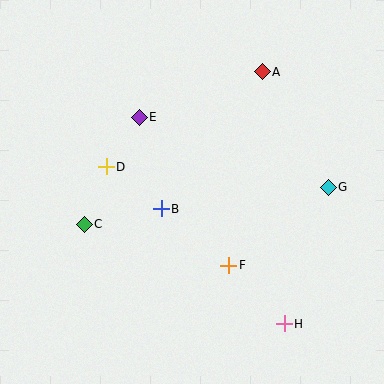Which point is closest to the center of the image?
Point B at (161, 209) is closest to the center.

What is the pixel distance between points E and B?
The distance between E and B is 94 pixels.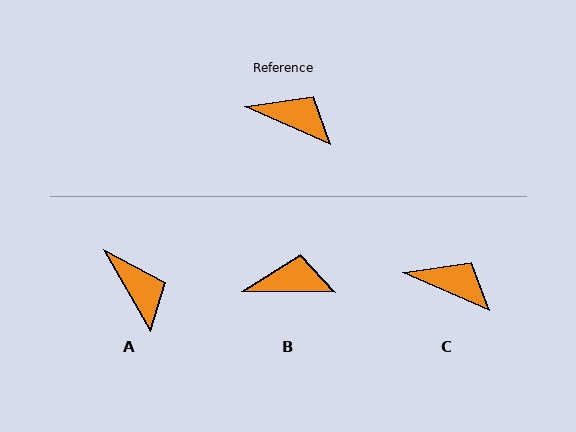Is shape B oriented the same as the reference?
No, it is off by about 23 degrees.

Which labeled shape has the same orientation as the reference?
C.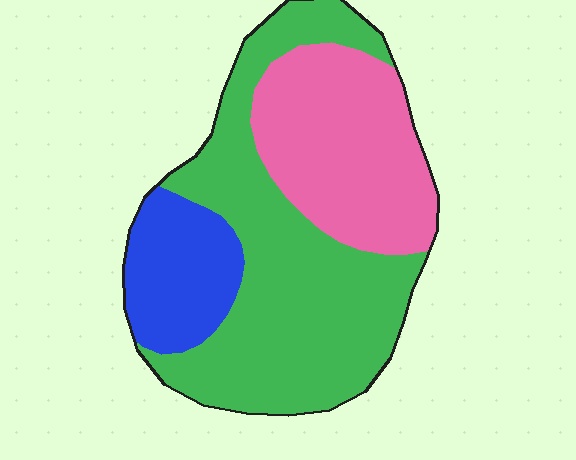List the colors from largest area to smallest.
From largest to smallest: green, pink, blue.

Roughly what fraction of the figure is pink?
Pink takes up between a sixth and a third of the figure.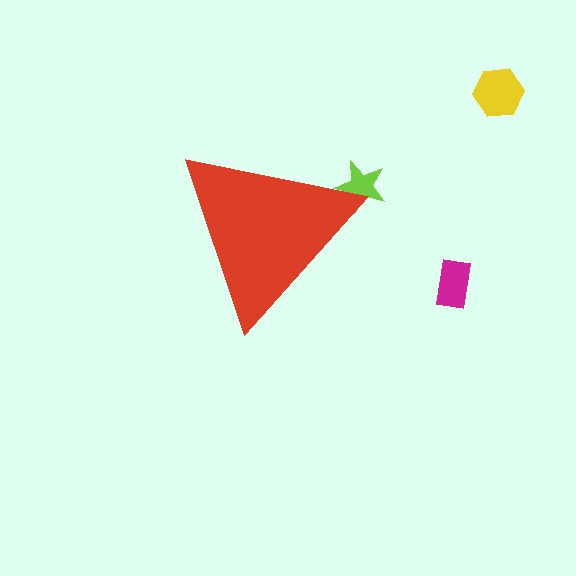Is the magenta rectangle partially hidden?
No, the magenta rectangle is fully visible.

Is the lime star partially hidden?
Yes, the lime star is partially hidden behind the red triangle.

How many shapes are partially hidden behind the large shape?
1 shape is partially hidden.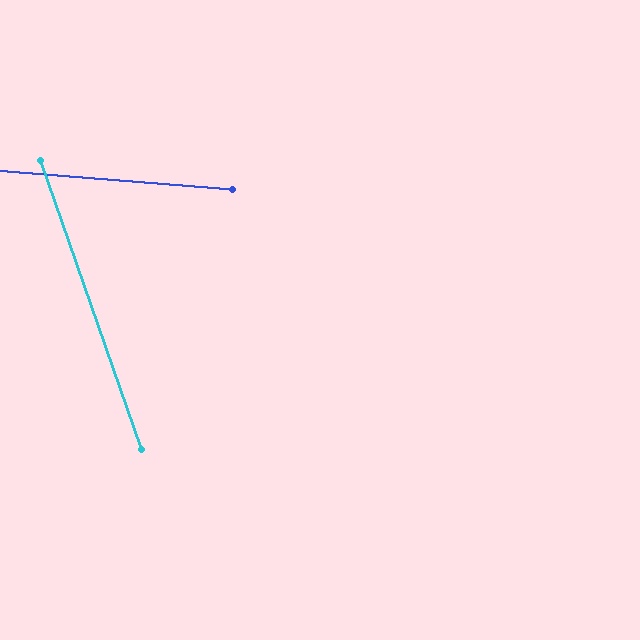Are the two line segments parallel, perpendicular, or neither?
Neither parallel nor perpendicular — they differ by about 66°.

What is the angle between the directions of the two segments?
Approximately 66 degrees.